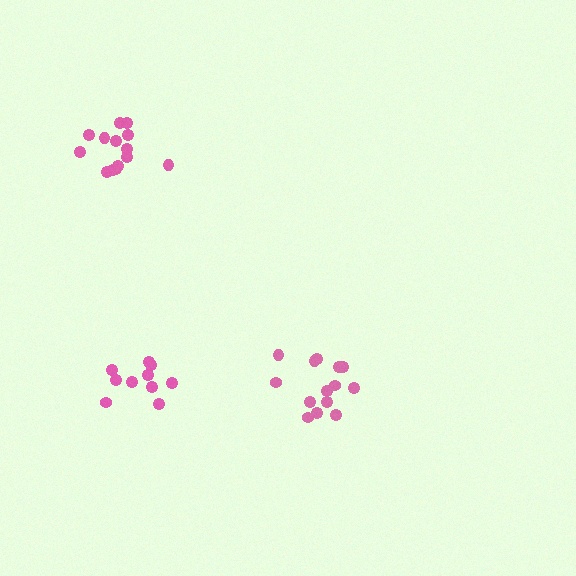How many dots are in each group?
Group 1: 14 dots, Group 2: 14 dots, Group 3: 10 dots (38 total).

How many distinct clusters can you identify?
There are 3 distinct clusters.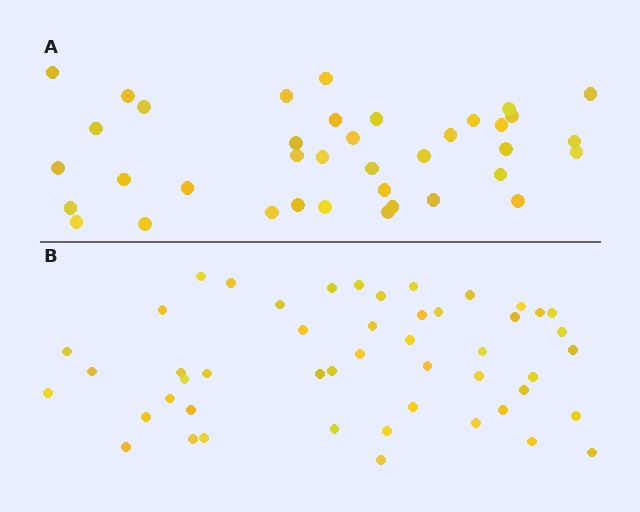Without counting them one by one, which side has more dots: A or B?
Region B (the bottom region) has more dots.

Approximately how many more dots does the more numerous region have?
Region B has roughly 12 or so more dots than region A.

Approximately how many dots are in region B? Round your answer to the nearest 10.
About 50 dots. (The exact count is 49, which rounds to 50.)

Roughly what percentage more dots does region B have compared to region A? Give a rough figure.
About 30% more.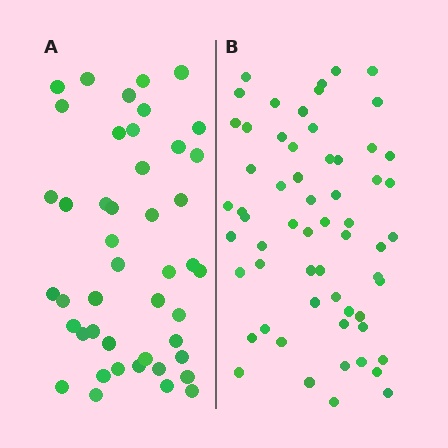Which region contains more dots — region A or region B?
Region B (the right region) has more dots.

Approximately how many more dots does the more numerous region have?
Region B has approximately 15 more dots than region A.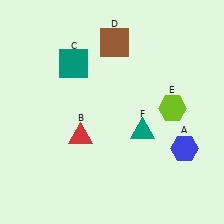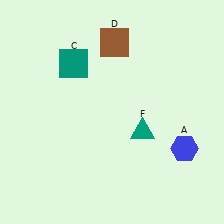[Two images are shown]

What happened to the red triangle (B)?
The red triangle (B) was removed in Image 2. It was in the bottom-left area of Image 1.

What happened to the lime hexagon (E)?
The lime hexagon (E) was removed in Image 2. It was in the top-right area of Image 1.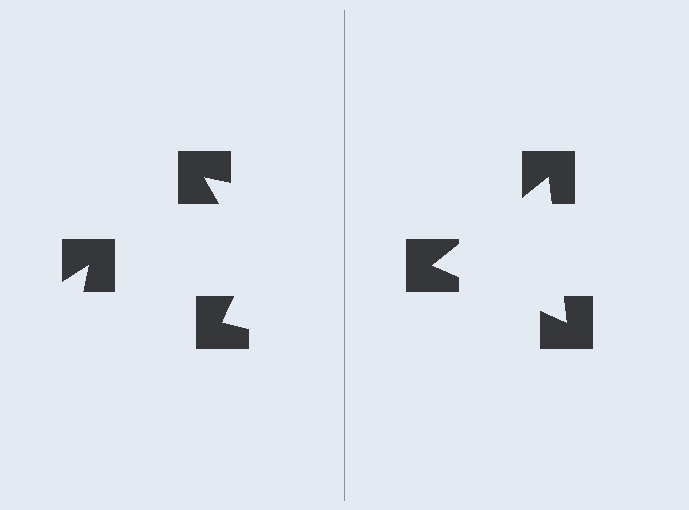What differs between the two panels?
The notched squares are positioned identically on both sides; only the wedge orientations differ. On the right they align to a triangle; on the left they are misaligned.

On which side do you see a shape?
An illusory triangle appears on the right side. On the left side the wedge cuts are rotated, so no coherent shape forms.